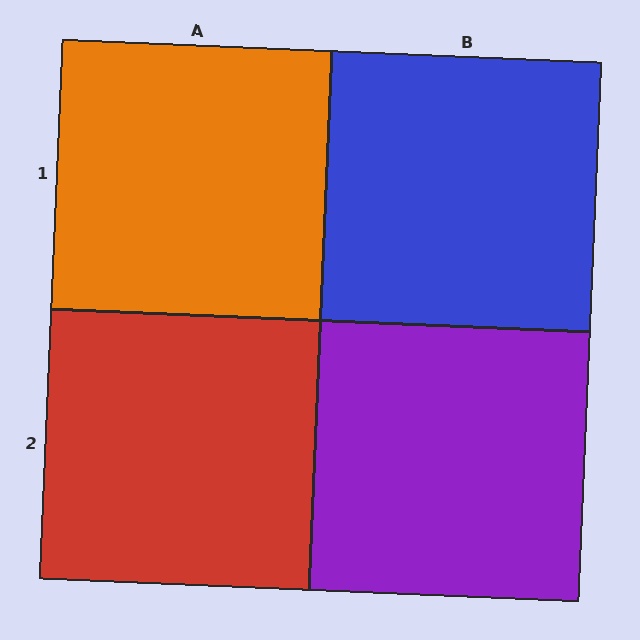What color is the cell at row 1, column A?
Orange.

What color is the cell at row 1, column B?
Blue.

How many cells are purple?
1 cell is purple.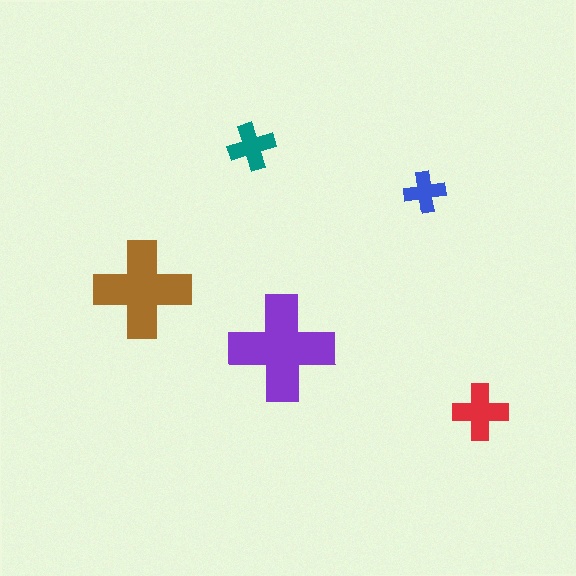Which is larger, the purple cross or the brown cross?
The purple one.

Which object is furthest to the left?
The brown cross is leftmost.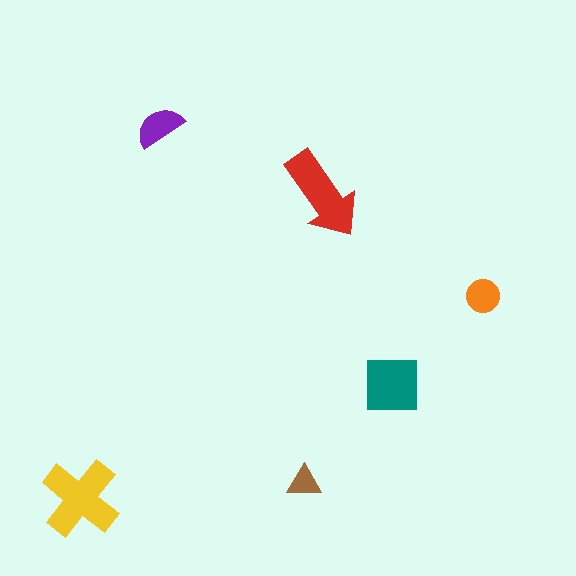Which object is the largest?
The yellow cross.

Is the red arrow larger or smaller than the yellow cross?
Smaller.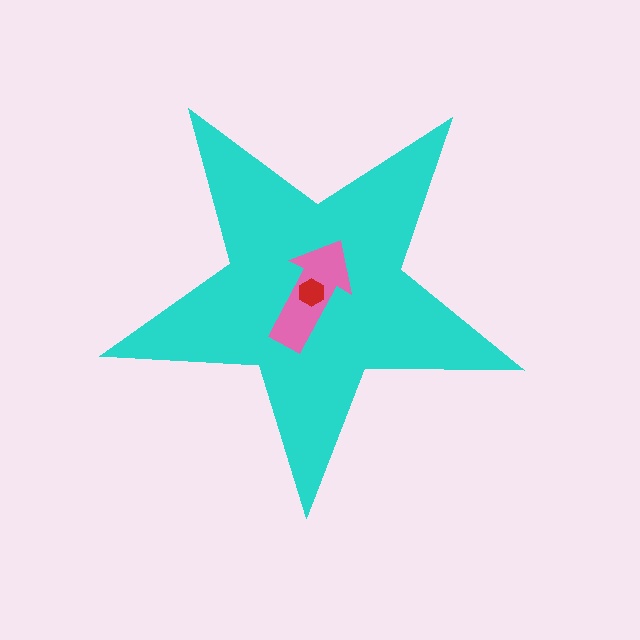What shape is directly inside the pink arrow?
The red hexagon.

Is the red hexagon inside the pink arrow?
Yes.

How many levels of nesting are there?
3.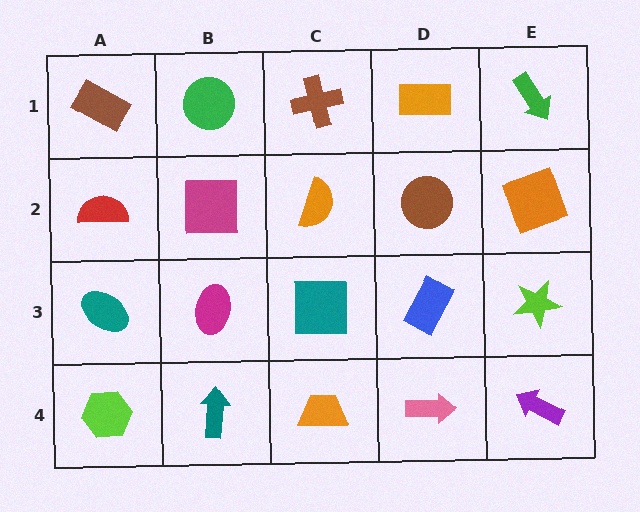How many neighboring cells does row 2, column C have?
4.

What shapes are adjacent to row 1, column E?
An orange square (row 2, column E), an orange rectangle (row 1, column D).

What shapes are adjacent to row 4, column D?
A blue rectangle (row 3, column D), an orange trapezoid (row 4, column C), a purple arrow (row 4, column E).